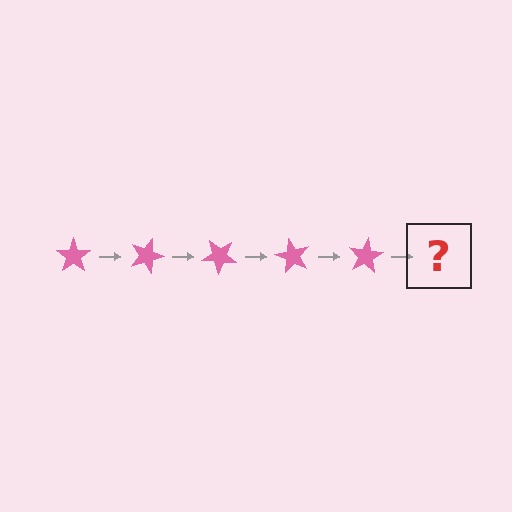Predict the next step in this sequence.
The next step is a pink star rotated 100 degrees.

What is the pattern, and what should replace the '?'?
The pattern is that the star rotates 20 degrees each step. The '?' should be a pink star rotated 100 degrees.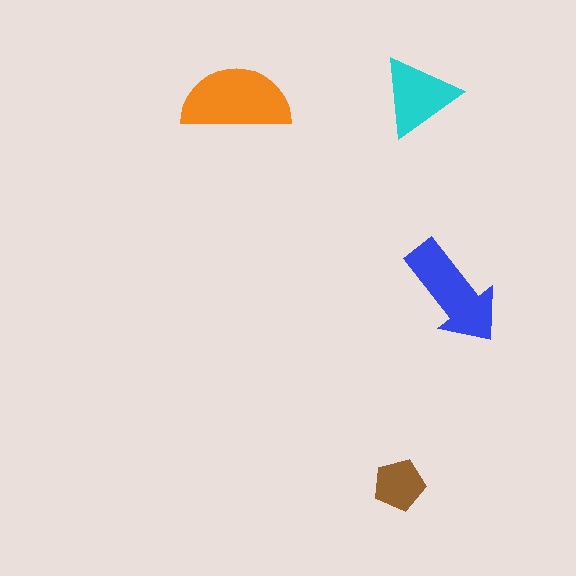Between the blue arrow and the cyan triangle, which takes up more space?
The blue arrow.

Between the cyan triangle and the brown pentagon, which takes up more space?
The cyan triangle.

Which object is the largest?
The orange semicircle.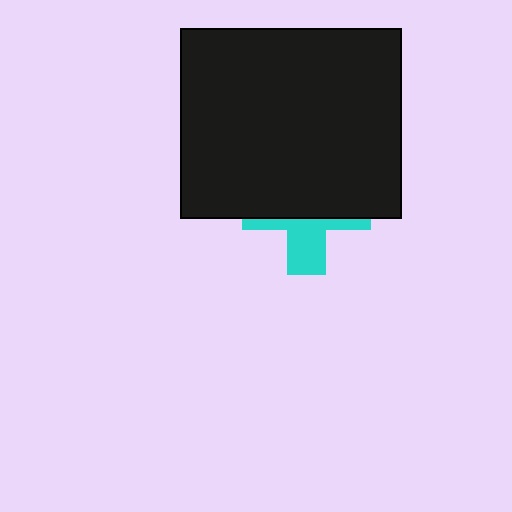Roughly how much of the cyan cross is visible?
A small part of it is visible (roughly 36%).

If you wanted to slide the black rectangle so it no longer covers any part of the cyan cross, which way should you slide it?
Slide it up — that is the most direct way to separate the two shapes.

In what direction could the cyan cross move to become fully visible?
The cyan cross could move down. That would shift it out from behind the black rectangle entirely.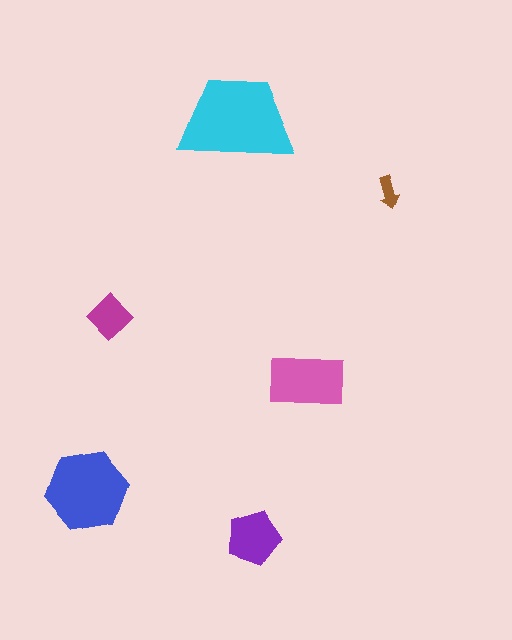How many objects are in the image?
There are 6 objects in the image.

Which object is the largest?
The cyan trapezoid.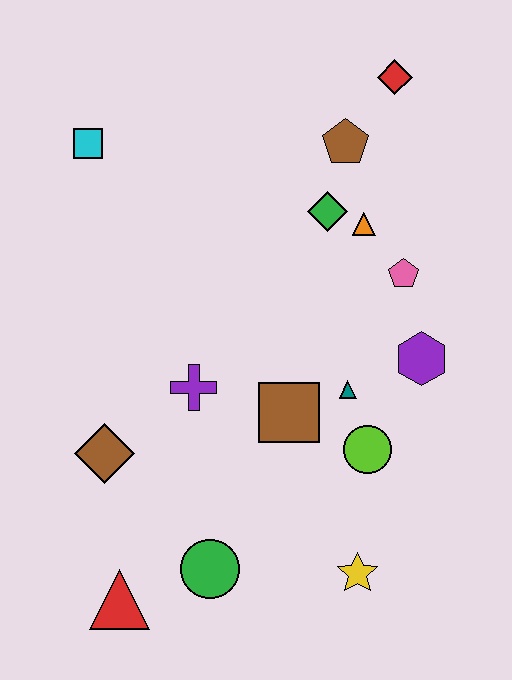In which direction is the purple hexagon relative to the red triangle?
The purple hexagon is to the right of the red triangle.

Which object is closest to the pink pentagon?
The orange triangle is closest to the pink pentagon.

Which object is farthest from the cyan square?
The yellow star is farthest from the cyan square.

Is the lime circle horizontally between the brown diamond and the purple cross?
No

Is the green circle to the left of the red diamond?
Yes